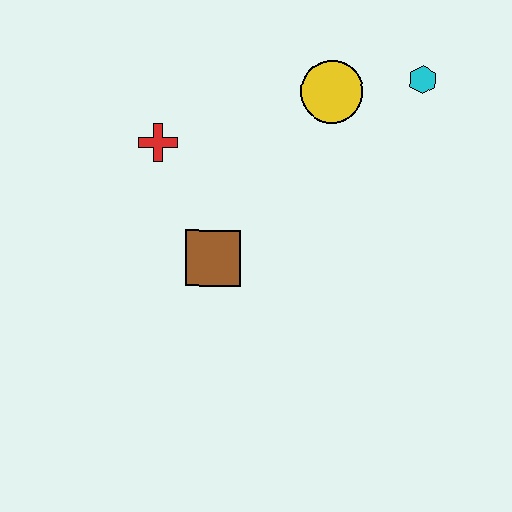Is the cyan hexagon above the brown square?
Yes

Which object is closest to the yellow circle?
The cyan hexagon is closest to the yellow circle.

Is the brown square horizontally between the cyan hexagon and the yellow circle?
No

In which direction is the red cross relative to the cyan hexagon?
The red cross is to the left of the cyan hexagon.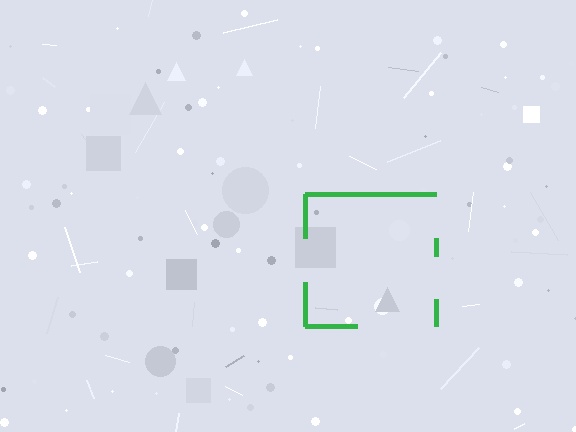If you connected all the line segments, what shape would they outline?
They would outline a square.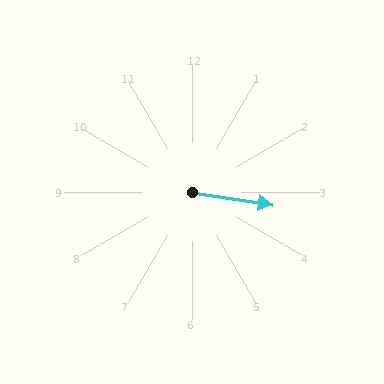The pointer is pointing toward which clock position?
Roughly 3 o'clock.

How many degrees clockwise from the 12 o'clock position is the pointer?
Approximately 99 degrees.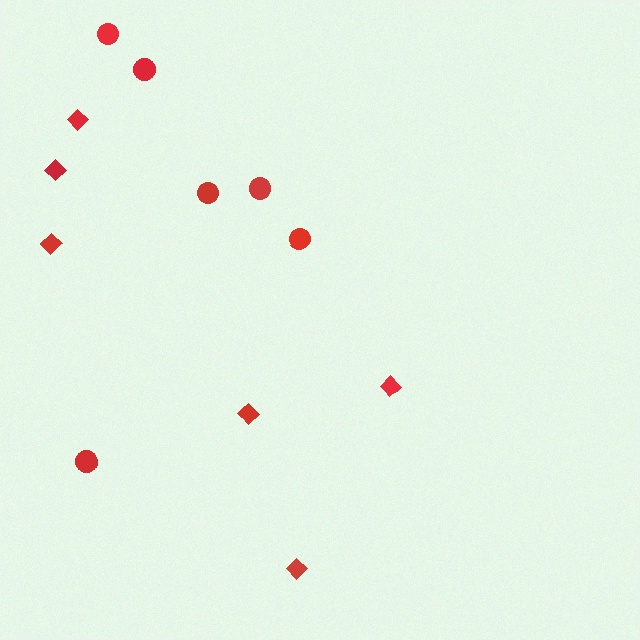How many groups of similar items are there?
There are 2 groups: one group of circles (6) and one group of diamonds (6).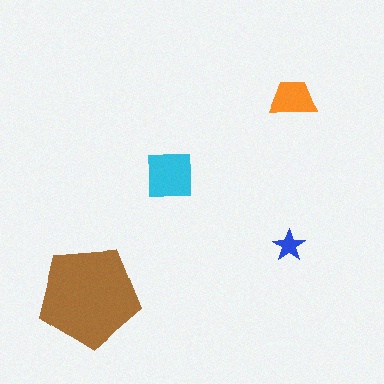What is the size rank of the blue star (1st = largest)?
4th.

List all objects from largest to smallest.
The brown pentagon, the cyan square, the orange trapezoid, the blue star.